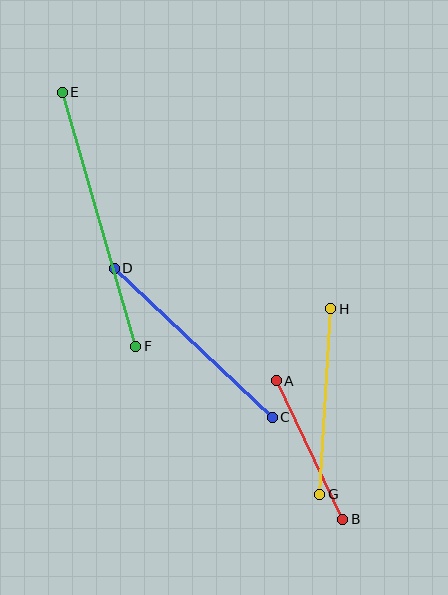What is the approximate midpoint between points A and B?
The midpoint is at approximately (309, 450) pixels.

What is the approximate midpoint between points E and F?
The midpoint is at approximately (99, 219) pixels.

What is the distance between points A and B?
The distance is approximately 154 pixels.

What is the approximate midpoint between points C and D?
The midpoint is at approximately (193, 343) pixels.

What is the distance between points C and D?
The distance is approximately 217 pixels.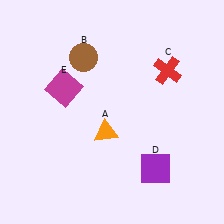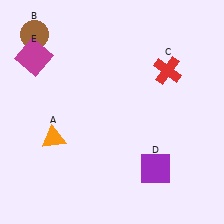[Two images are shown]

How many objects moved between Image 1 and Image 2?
3 objects moved between the two images.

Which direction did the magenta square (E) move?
The magenta square (E) moved up.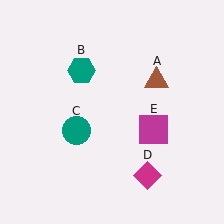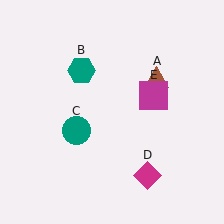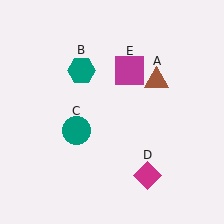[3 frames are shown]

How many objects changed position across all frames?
1 object changed position: magenta square (object E).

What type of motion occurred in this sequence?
The magenta square (object E) rotated counterclockwise around the center of the scene.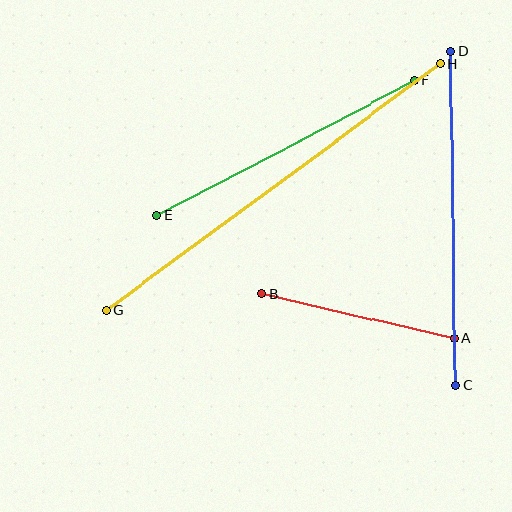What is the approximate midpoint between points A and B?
The midpoint is at approximately (358, 316) pixels.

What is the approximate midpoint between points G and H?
The midpoint is at approximately (274, 187) pixels.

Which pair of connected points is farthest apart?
Points G and H are farthest apart.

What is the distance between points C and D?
The distance is approximately 334 pixels.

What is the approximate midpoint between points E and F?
The midpoint is at approximately (285, 148) pixels.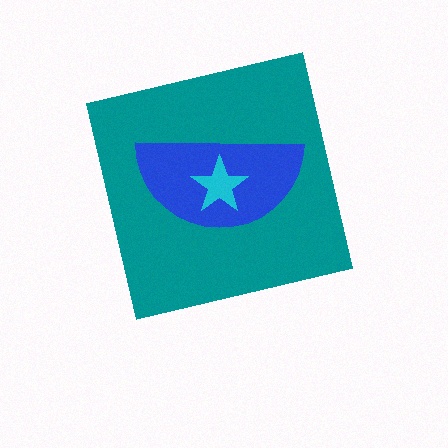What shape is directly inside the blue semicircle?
The cyan star.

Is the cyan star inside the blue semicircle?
Yes.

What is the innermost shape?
The cyan star.